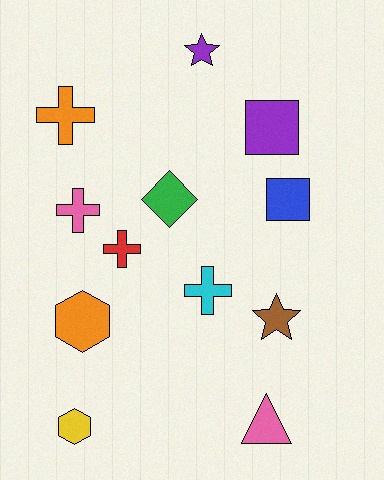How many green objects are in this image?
There is 1 green object.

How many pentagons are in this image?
There are no pentagons.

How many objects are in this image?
There are 12 objects.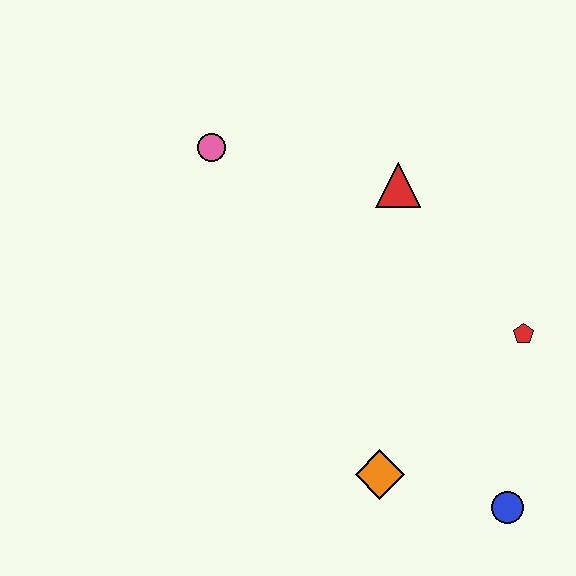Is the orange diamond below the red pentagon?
Yes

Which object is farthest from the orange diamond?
The pink circle is farthest from the orange diamond.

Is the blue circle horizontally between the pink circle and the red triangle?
No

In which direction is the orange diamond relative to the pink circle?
The orange diamond is below the pink circle.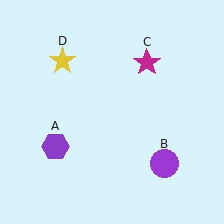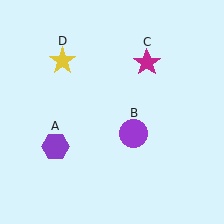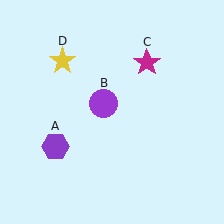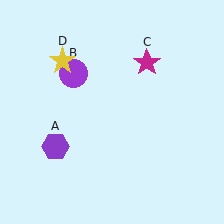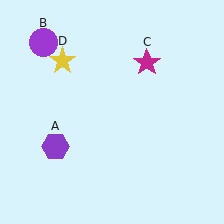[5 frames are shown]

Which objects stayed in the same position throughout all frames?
Purple hexagon (object A) and magenta star (object C) and yellow star (object D) remained stationary.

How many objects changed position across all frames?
1 object changed position: purple circle (object B).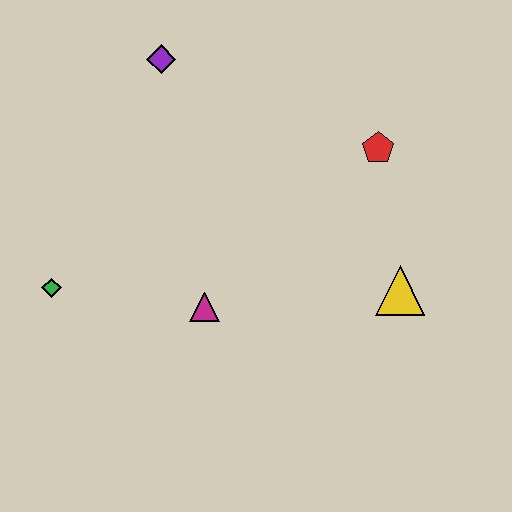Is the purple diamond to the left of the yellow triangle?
Yes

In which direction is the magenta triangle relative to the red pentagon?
The magenta triangle is to the left of the red pentagon.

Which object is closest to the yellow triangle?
The red pentagon is closest to the yellow triangle.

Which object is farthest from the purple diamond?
The yellow triangle is farthest from the purple diamond.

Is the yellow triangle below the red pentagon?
Yes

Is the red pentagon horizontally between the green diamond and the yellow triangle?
Yes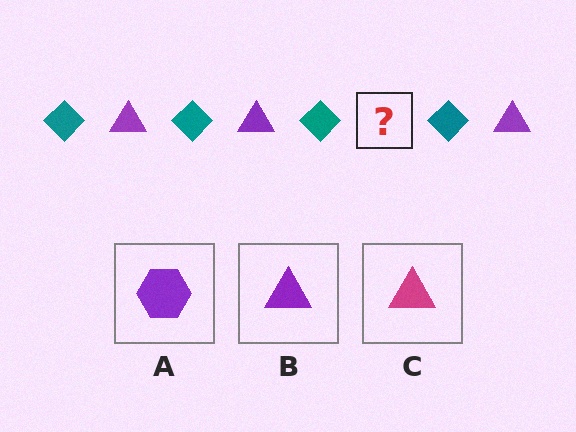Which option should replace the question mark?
Option B.